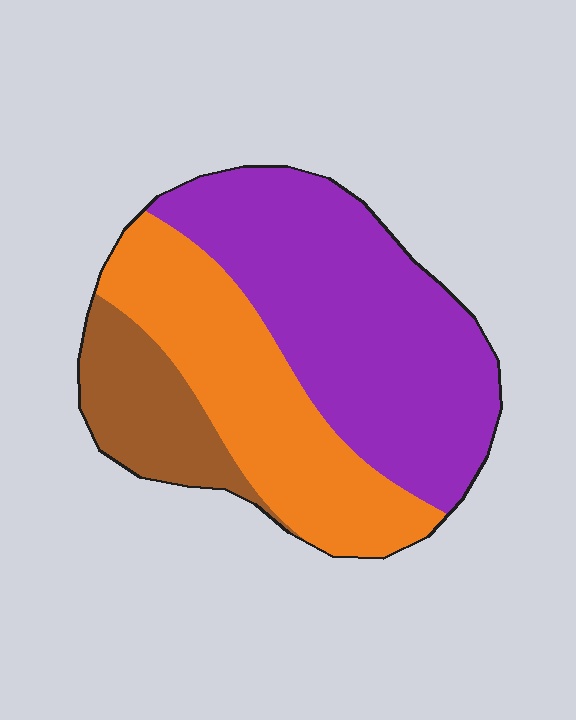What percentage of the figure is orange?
Orange covers about 35% of the figure.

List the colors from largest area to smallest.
From largest to smallest: purple, orange, brown.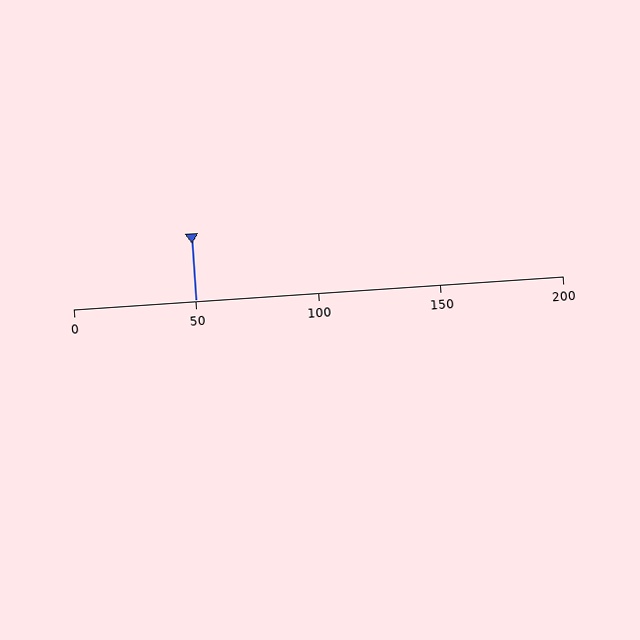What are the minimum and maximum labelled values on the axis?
The axis runs from 0 to 200.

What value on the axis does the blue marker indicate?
The marker indicates approximately 50.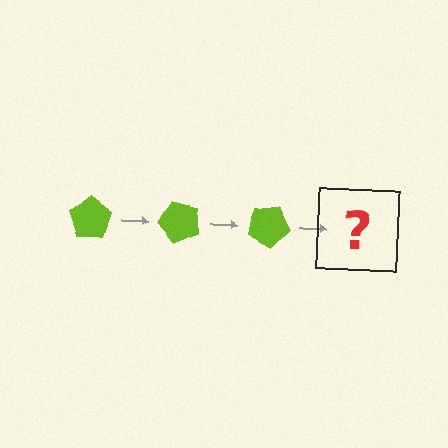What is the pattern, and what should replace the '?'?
The pattern is that the pentagon rotates 50 degrees each step. The '?' should be a lime pentagon rotated 150 degrees.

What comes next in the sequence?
The next element should be a lime pentagon rotated 150 degrees.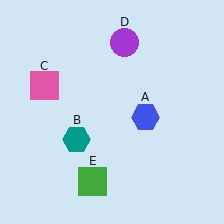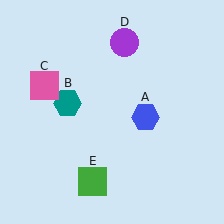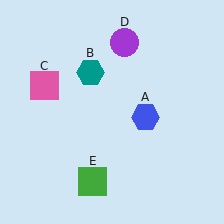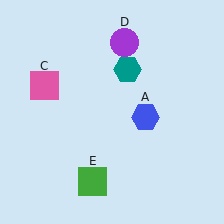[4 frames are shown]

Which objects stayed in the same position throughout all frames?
Blue hexagon (object A) and pink square (object C) and purple circle (object D) and green square (object E) remained stationary.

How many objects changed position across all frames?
1 object changed position: teal hexagon (object B).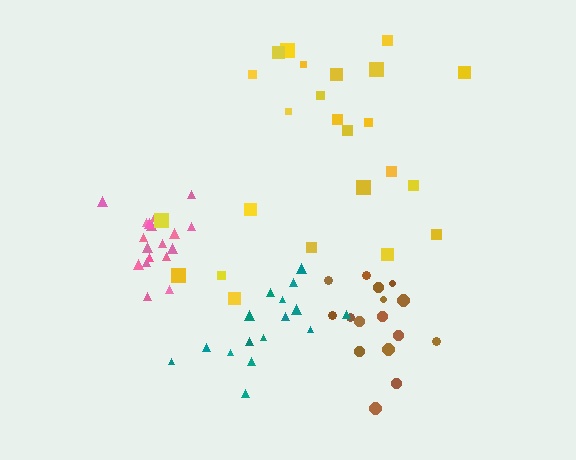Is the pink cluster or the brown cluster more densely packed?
Pink.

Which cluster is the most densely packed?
Pink.